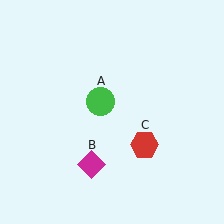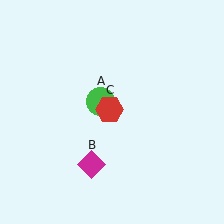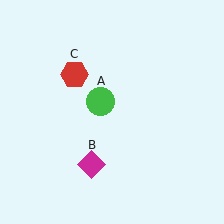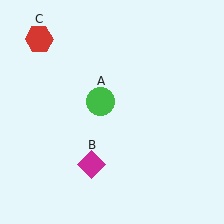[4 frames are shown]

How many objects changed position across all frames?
1 object changed position: red hexagon (object C).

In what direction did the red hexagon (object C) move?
The red hexagon (object C) moved up and to the left.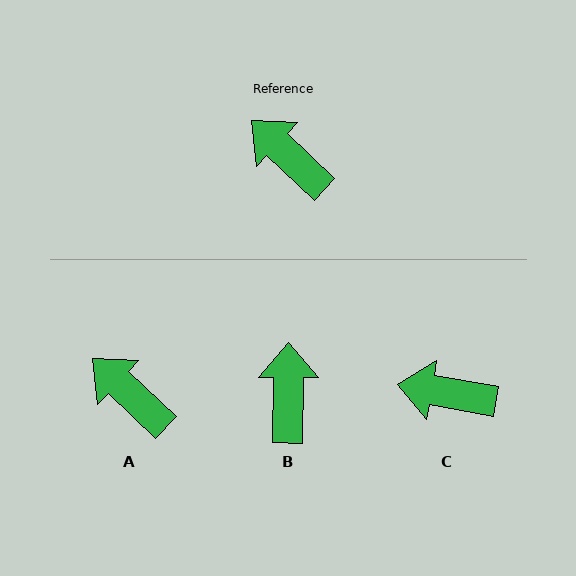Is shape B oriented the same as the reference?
No, it is off by about 47 degrees.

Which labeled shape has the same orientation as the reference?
A.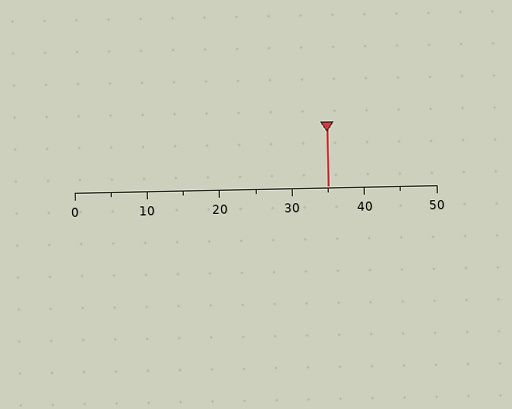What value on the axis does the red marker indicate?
The marker indicates approximately 35.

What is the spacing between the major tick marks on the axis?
The major ticks are spaced 10 apart.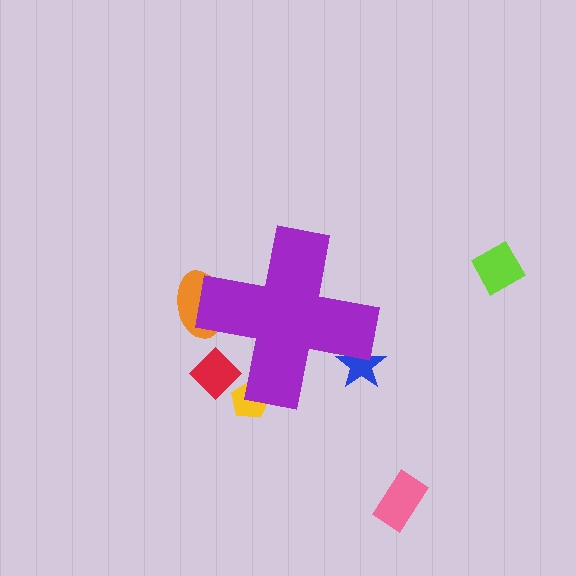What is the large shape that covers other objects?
A purple cross.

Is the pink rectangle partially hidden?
No, the pink rectangle is fully visible.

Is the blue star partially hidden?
Yes, the blue star is partially hidden behind the purple cross.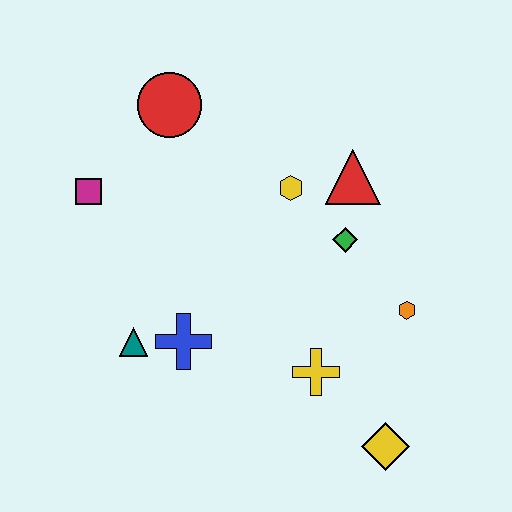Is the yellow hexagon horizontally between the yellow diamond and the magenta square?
Yes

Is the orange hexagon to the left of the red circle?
No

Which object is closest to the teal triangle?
The blue cross is closest to the teal triangle.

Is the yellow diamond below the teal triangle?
Yes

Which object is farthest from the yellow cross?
The red circle is farthest from the yellow cross.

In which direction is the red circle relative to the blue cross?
The red circle is above the blue cross.